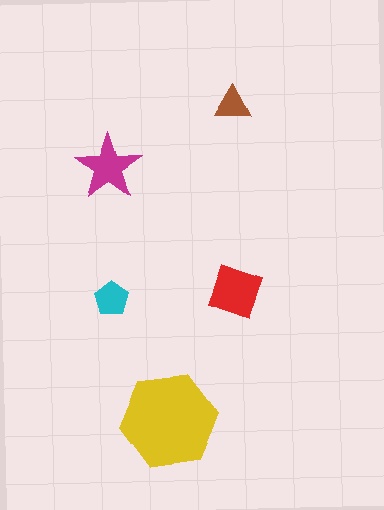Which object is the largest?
The yellow hexagon.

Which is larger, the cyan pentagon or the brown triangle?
The cyan pentagon.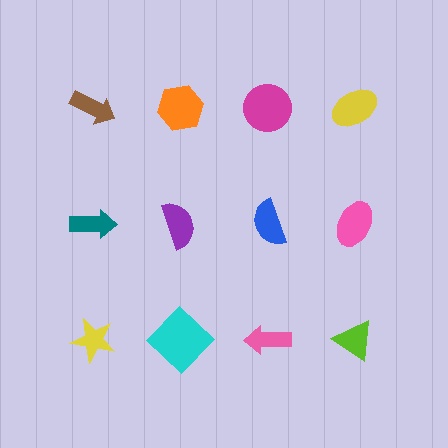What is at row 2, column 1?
A teal arrow.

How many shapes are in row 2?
4 shapes.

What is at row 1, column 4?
A yellow ellipse.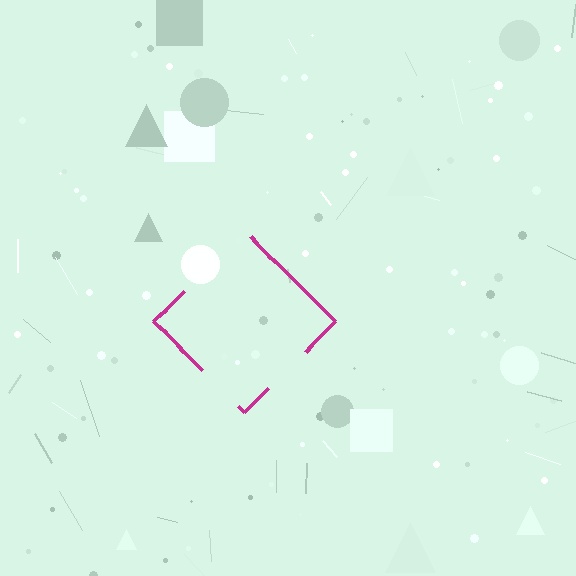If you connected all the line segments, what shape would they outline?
They would outline a diamond.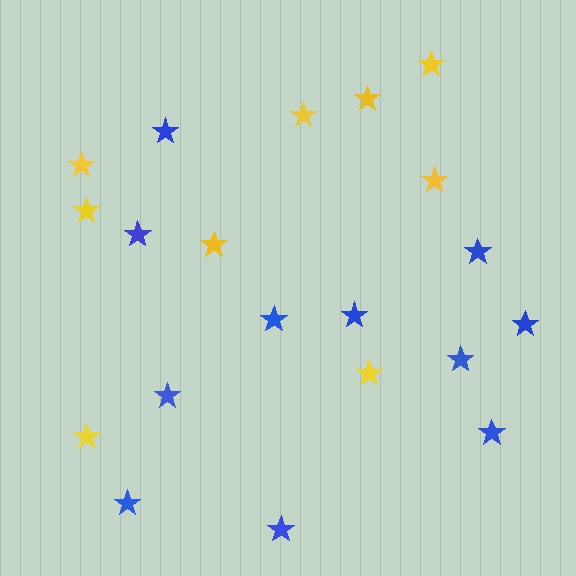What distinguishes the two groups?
There are 2 groups: one group of blue stars (11) and one group of yellow stars (9).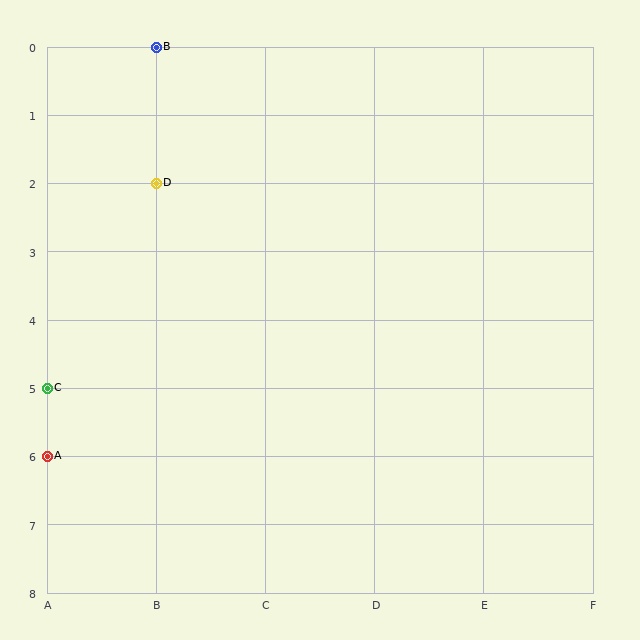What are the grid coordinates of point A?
Point A is at grid coordinates (A, 6).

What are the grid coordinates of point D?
Point D is at grid coordinates (B, 2).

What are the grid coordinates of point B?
Point B is at grid coordinates (B, 0).